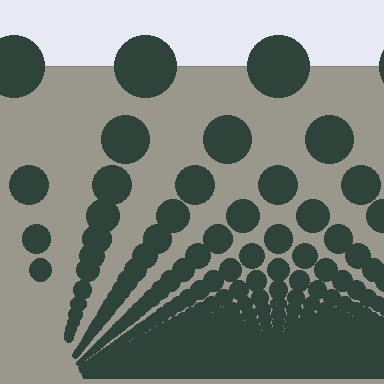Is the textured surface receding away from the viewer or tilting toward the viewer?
The surface appears to tilt toward the viewer. Texture elements get larger and sparser toward the top.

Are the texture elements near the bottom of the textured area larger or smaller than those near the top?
Smaller. The gradient is inverted — elements near the bottom are smaller and denser.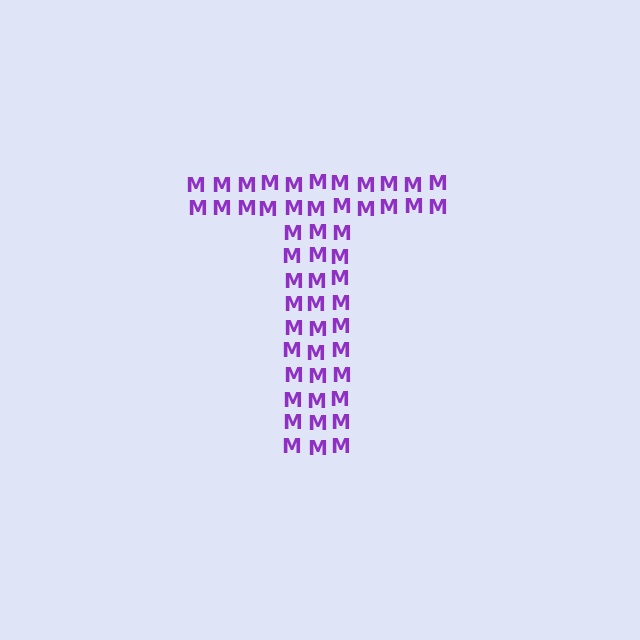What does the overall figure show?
The overall figure shows the letter T.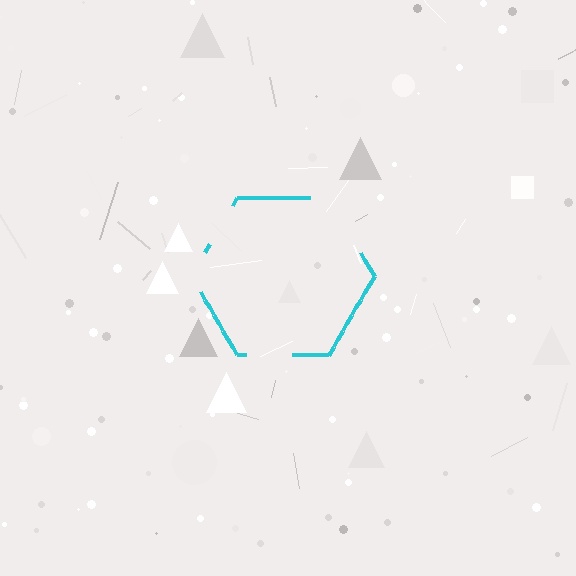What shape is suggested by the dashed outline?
The dashed outline suggests a hexagon.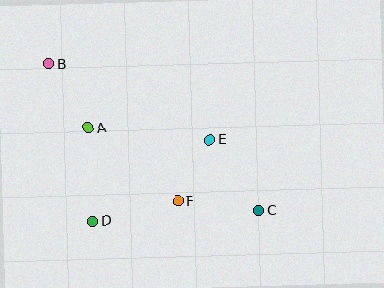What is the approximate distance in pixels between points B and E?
The distance between B and E is approximately 178 pixels.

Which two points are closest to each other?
Points E and F are closest to each other.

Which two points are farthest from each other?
Points B and C are farthest from each other.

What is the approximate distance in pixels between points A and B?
The distance between A and B is approximately 76 pixels.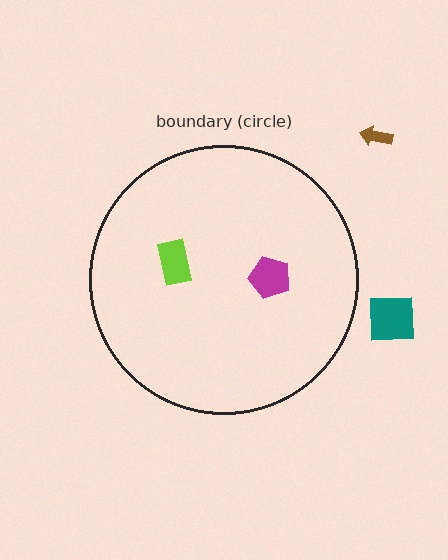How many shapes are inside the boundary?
2 inside, 2 outside.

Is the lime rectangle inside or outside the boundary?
Inside.